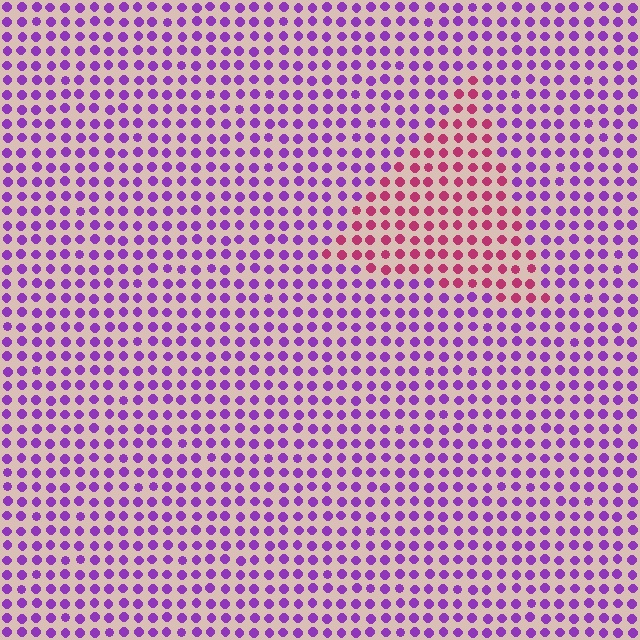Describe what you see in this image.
The image is filled with small purple elements in a uniform arrangement. A triangle-shaped region is visible where the elements are tinted to a slightly different hue, forming a subtle color boundary.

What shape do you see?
I see a triangle.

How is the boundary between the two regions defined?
The boundary is defined purely by a slight shift in hue (about 53 degrees). Spacing, size, and orientation are identical on both sides.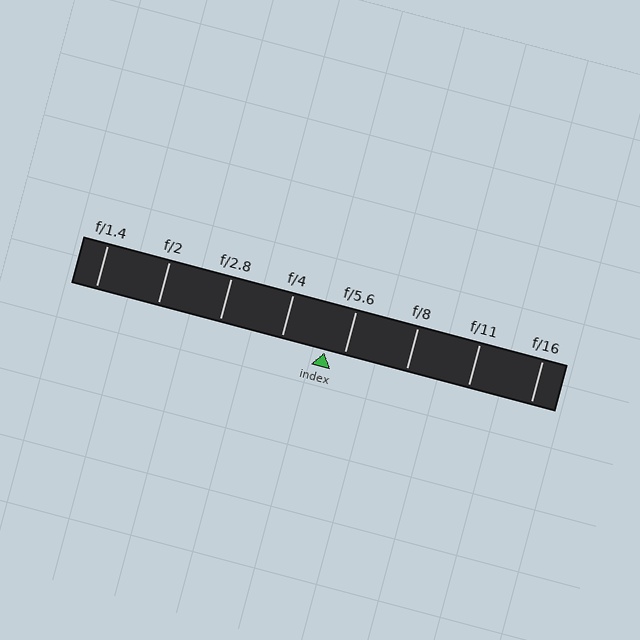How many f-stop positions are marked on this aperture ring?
There are 8 f-stop positions marked.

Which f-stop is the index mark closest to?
The index mark is closest to f/5.6.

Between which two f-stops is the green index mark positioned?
The index mark is between f/4 and f/5.6.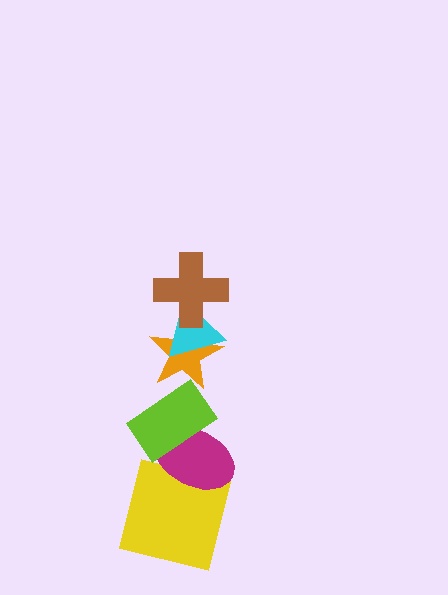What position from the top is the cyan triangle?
The cyan triangle is 2nd from the top.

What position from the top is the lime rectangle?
The lime rectangle is 4th from the top.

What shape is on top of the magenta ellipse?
The lime rectangle is on top of the magenta ellipse.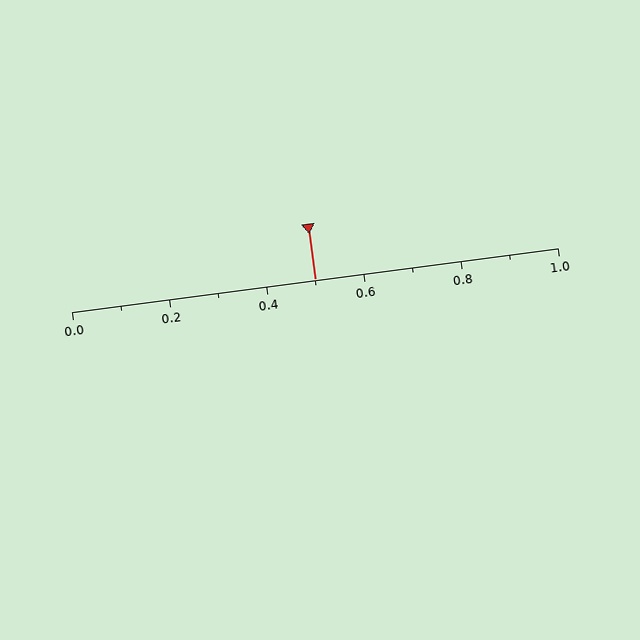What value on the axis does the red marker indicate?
The marker indicates approximately 0.5.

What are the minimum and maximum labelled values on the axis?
The axis runs from 0.0 to 1.0.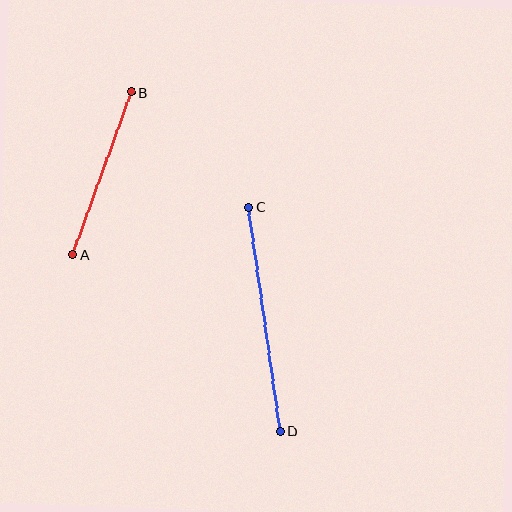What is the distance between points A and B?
The distance is approximately 172 pixels.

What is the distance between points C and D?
The distance is approximately 227 pixels.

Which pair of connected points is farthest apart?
Points C and D are farthest apart.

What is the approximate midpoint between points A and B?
The midpoint is at approximately (102, 173) pixels.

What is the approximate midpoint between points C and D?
The midpoint is at approximately (264, 319) pixels.